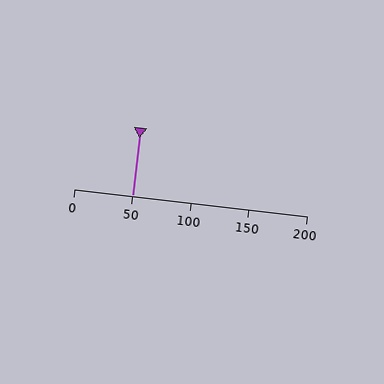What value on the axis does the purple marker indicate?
The marker indicates approximately 50.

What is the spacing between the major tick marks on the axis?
The major ticks are spaced 50 apart.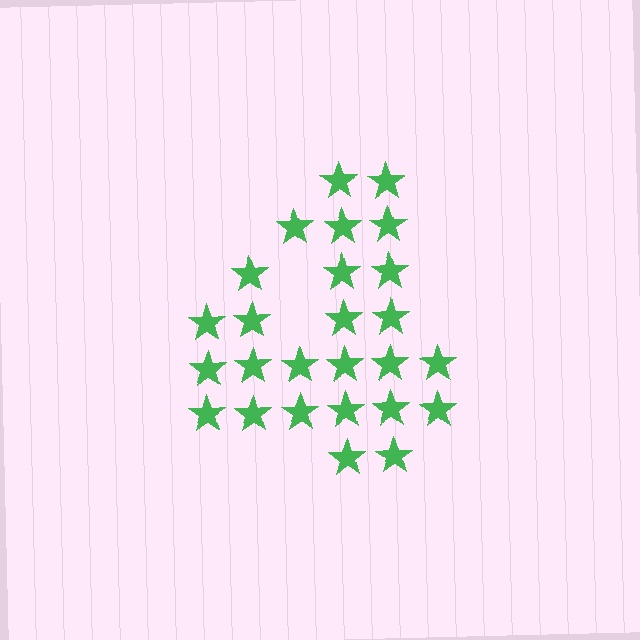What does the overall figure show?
The overall figure shows the digit 4.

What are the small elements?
The small elements are stars.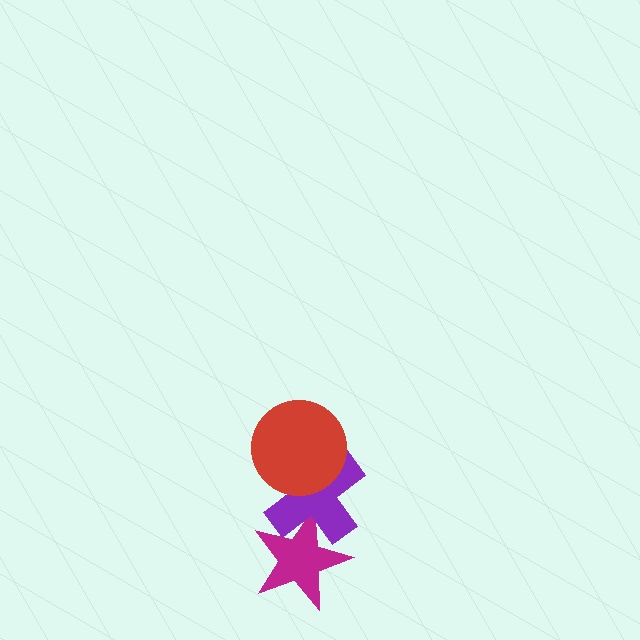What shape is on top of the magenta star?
The purple cross is on top of the magenta star.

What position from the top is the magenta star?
The magenta star is 3rd from the top.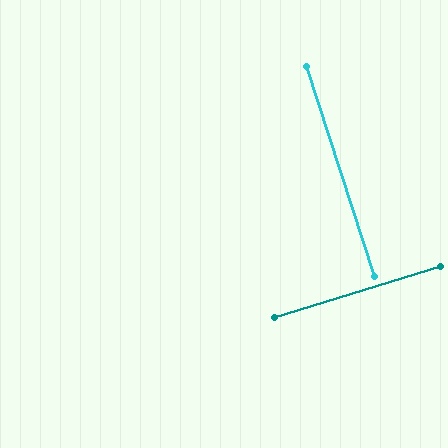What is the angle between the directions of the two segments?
Approximately 89 degrees.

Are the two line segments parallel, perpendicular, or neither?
Perpendicular — they meet at approximately 89°.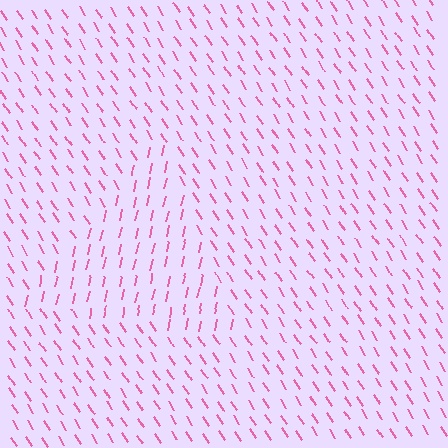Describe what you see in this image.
The image is filled with small pink line segments. A triangle region in the image has lines oriented differently from the surrounding lines, creating a visible texture boundary.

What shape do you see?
I see a triangle.